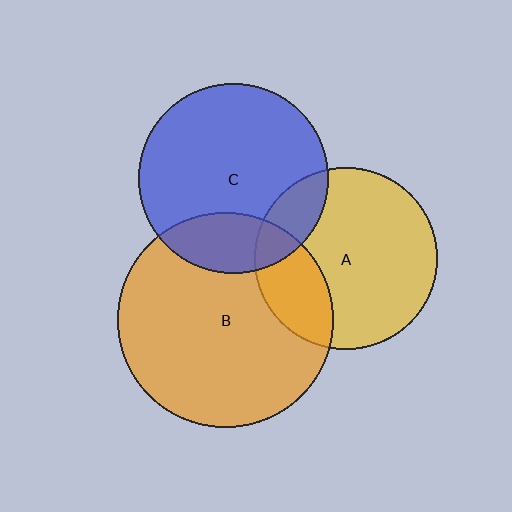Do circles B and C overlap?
Yes.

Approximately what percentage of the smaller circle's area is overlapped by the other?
Approximately 20%.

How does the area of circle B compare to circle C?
Approximately 1.3 times.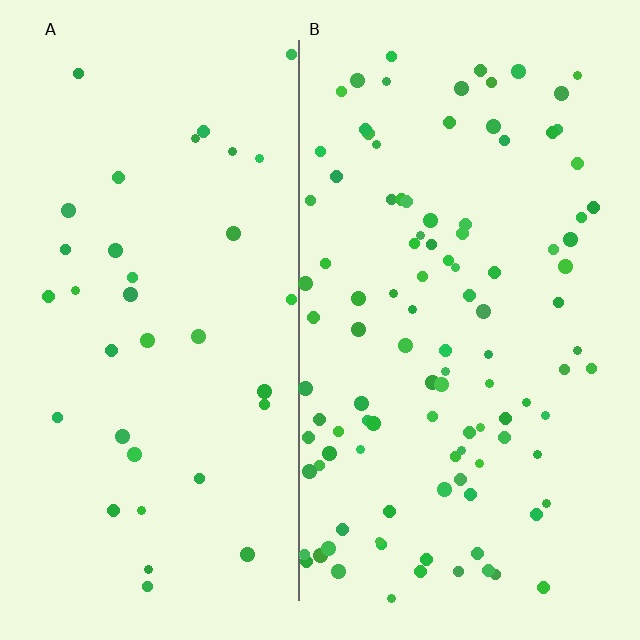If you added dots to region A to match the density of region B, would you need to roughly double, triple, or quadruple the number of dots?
Approximately triple.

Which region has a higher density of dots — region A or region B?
B (the right).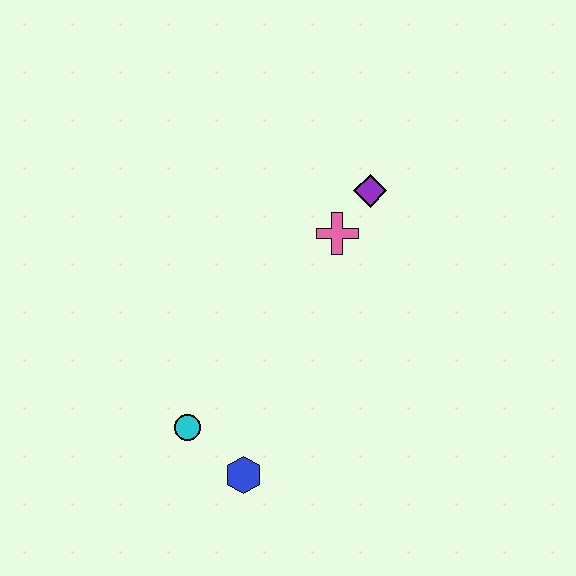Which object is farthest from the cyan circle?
The purple diamond is farthest from the cyan circle.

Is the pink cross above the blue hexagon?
Yes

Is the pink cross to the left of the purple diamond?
Yes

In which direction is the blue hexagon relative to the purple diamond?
The blue hexagon is below the purple diamond.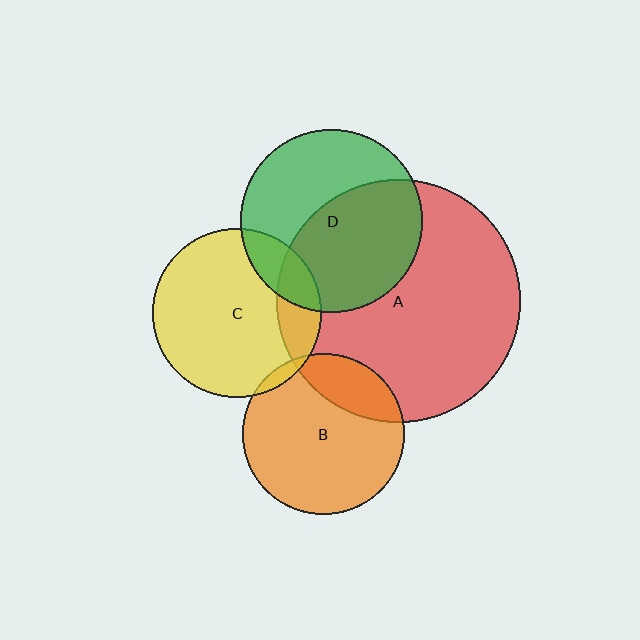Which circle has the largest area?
Circle A (red).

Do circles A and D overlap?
Yes.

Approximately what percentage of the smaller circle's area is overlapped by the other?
Approximately 55%.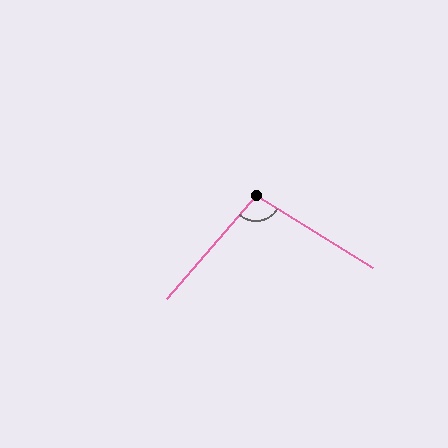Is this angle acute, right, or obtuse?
It is obtuse.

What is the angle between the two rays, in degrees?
Approximately 99 degrees.